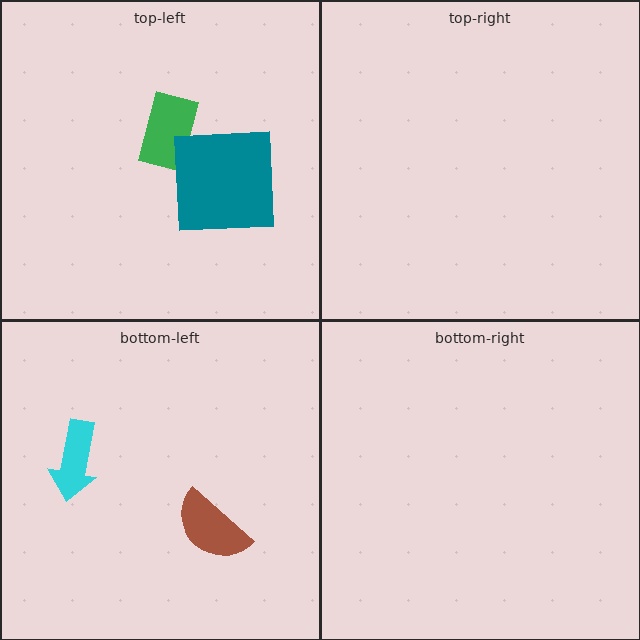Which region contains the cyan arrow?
The bottom-left region.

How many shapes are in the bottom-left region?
2.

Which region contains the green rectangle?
The top-left region.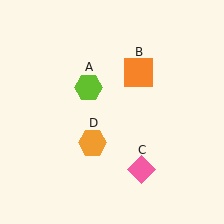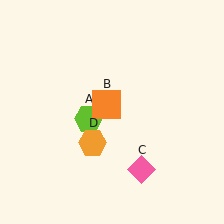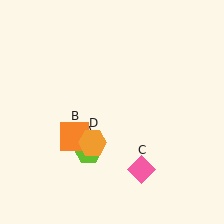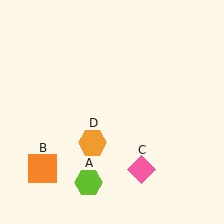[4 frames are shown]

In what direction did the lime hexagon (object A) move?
The lime hexagon (object A) moved down.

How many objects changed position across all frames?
2 objects changed position: lime hexagon (object A), orange square (object B).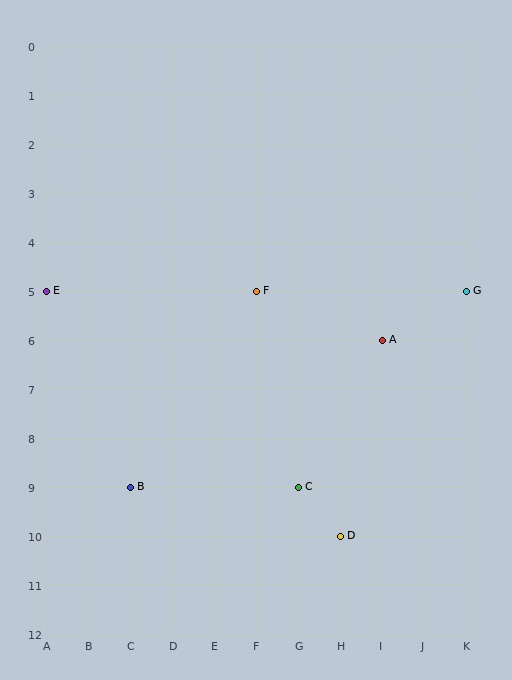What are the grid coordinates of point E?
Point E is at grid coordinates (A, 5).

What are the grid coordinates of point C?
Point C is at grid coordinates (G, 9).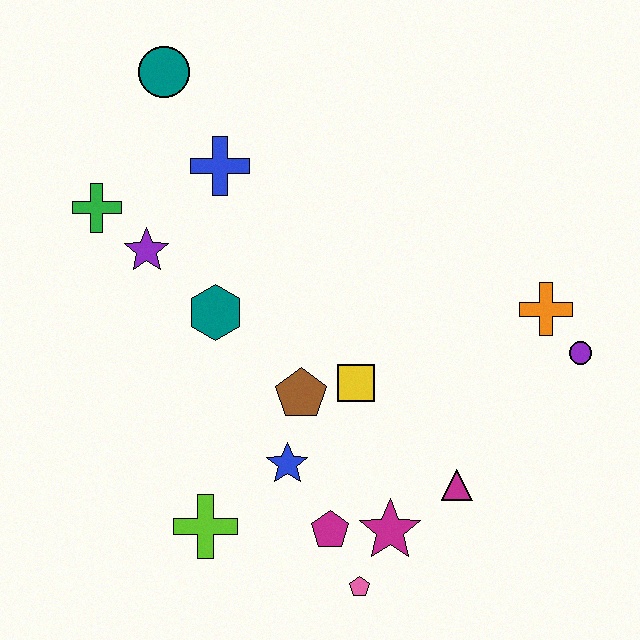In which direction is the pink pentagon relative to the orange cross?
The pink pentagon is below the orange cross.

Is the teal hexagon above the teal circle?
No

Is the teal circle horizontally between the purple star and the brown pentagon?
Yes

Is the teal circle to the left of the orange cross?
Yes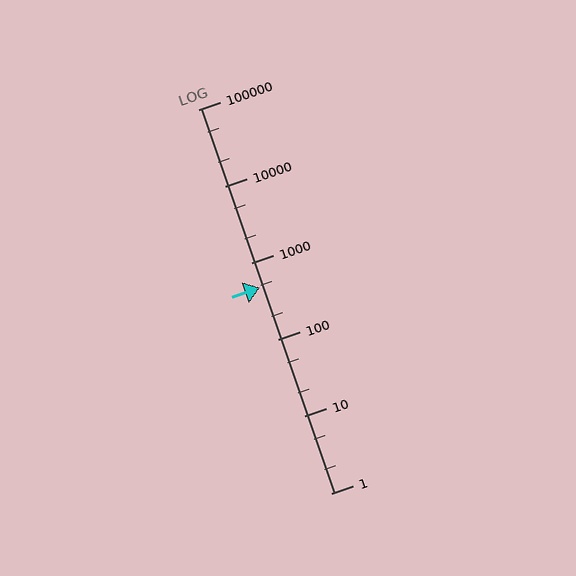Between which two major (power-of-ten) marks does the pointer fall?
The pointer is between 100 and 1000.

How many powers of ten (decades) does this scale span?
The scale spans 5 decades, from 1 to 100000.